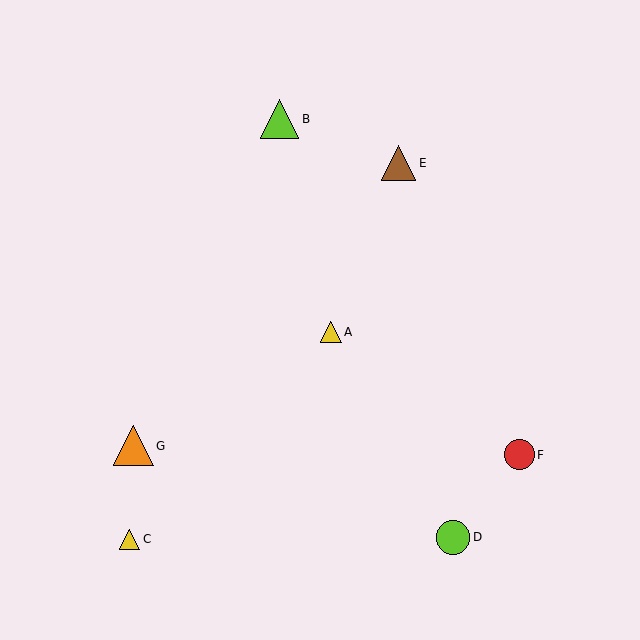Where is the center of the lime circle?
The center of the lime circle is at (453, 538).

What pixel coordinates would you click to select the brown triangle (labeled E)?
Click at (399, 163) to select the brown triangle E.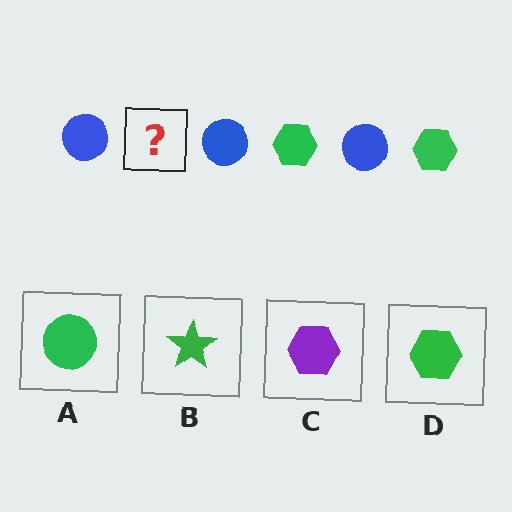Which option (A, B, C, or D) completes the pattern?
D.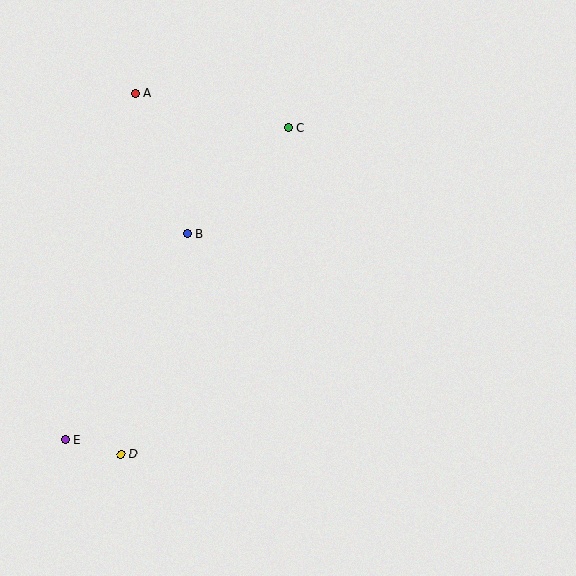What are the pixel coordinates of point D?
Point D is at (121, 454).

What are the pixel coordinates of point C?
Point C is at (288, 128).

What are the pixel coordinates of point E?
Point E is at (65, 440).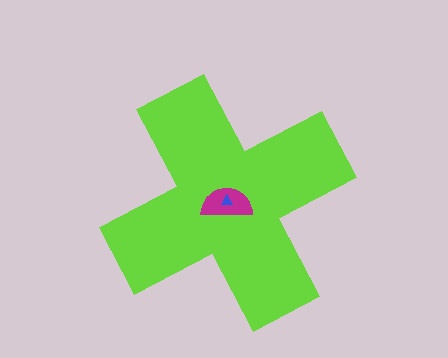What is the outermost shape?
The lime cross.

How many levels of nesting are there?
3.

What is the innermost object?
The blue triangle.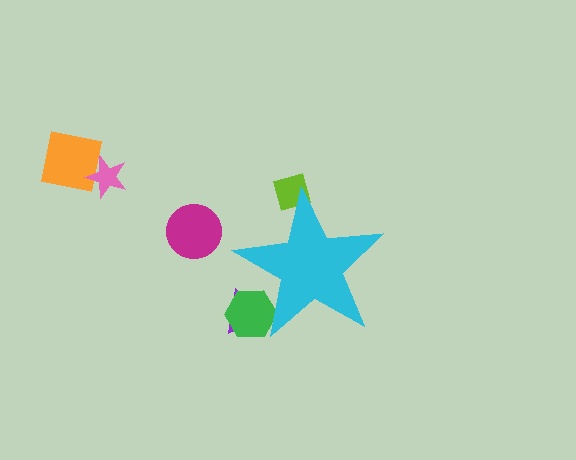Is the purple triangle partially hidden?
Yes, the purple triangle is partially hidden behind the cyan star.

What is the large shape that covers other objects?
A cyan star.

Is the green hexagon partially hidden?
Yes, the green hexagon is partially hidden behind the cyan star.